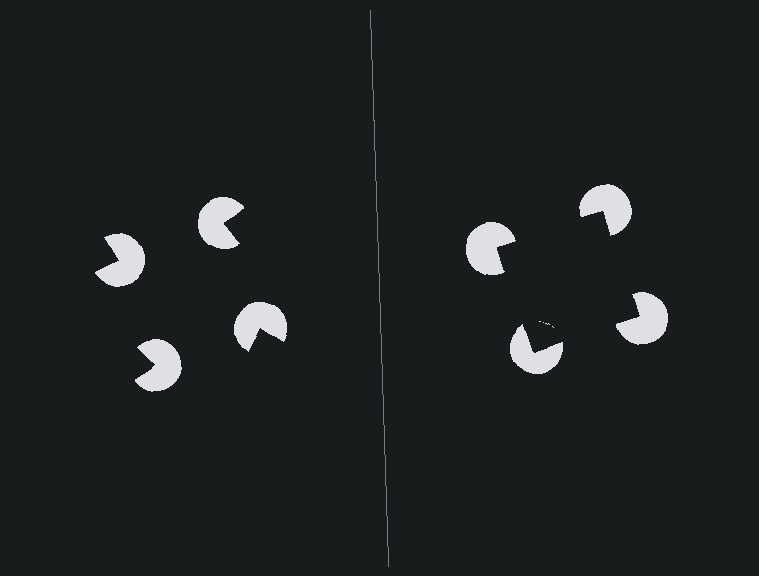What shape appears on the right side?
An illusory square.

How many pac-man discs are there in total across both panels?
8 — 4 on each side.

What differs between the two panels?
The pac-man discs are positioned identically on both sides; only the wedge orientations differ. On the right they align to a square; on the left they are misaligned.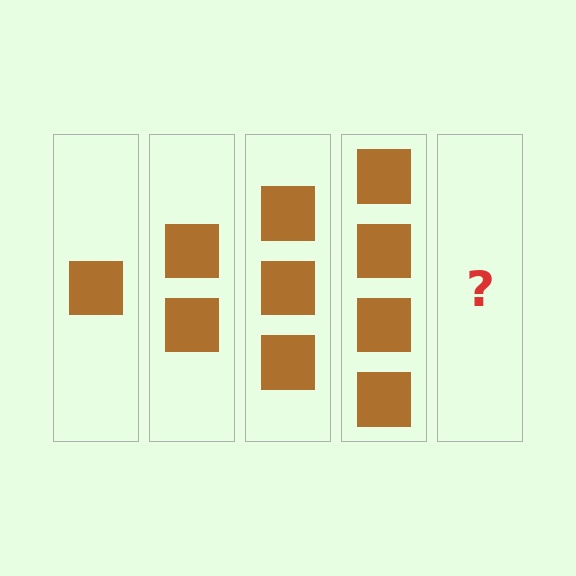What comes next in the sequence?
The next element should be 5 squares.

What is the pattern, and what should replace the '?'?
The pattern is that each step adds one more square. The '?' should be 5 squares.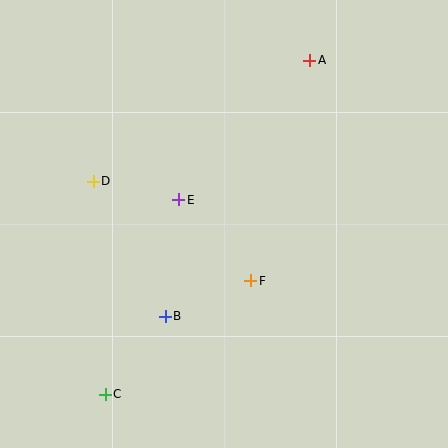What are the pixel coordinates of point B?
Point B is at (165, 316).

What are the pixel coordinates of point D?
Point D is at (93, 181).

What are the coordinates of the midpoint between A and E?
The midpoint between A and E is at (244, 130).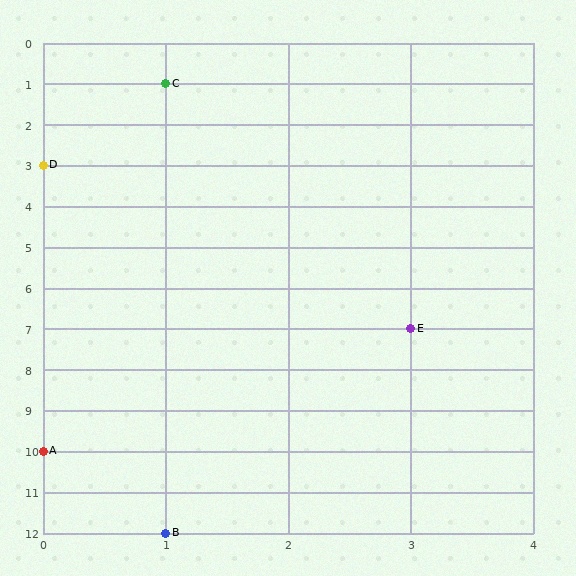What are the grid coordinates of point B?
Point B is at grid coordinates (1, 12).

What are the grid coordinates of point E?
Point E is at grid coordinates (3, 7).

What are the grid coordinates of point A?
Point A is at grid coordinates (0, 10).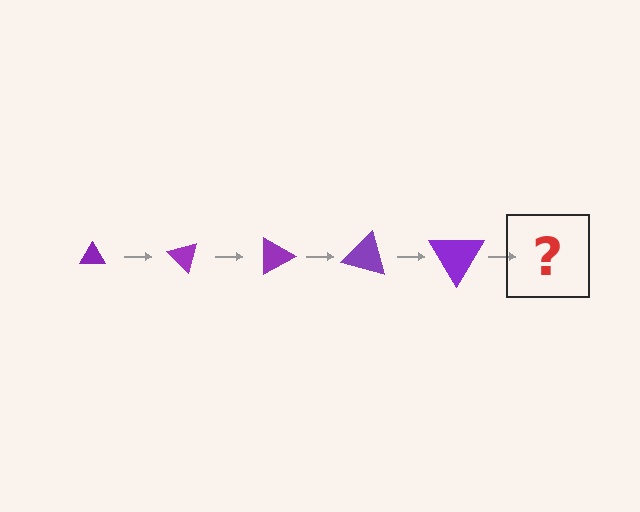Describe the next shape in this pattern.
It should be a triangle, larger than the previous one and rotated 225 degrees from the start.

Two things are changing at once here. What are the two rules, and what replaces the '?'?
The two rules are that the triangle grows larger each step and it rotates 45 degrees each step. The '?' should be a triangle, larger than the previous one and rotated 225 degrees from the start.